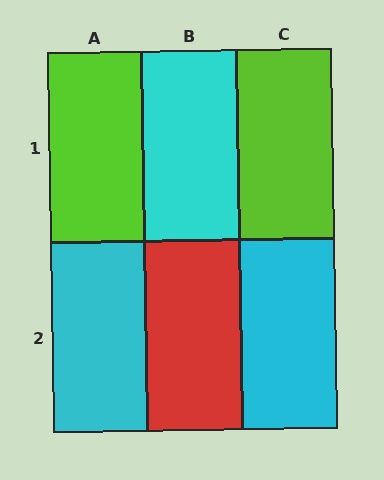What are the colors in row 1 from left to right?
Lime, cyan, lime.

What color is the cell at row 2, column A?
Cyan.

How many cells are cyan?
3 cells are cyan.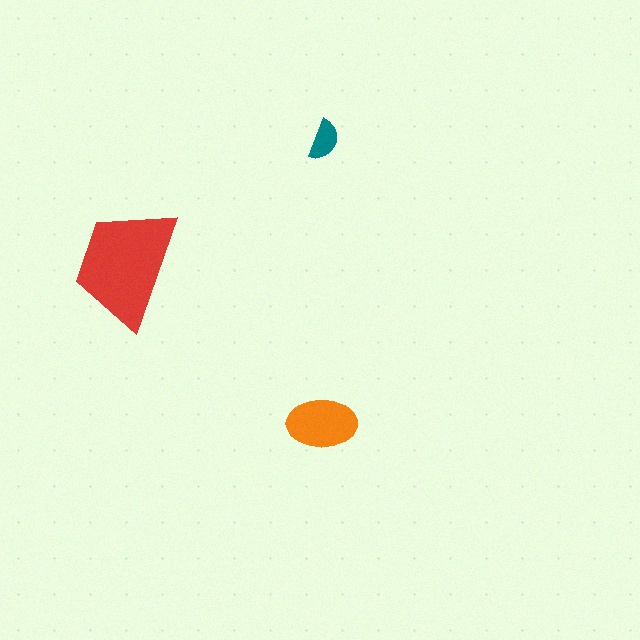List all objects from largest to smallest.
The red trapezoid, the orange ellipse, the teal semicircle.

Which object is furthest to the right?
The teal semicircle is rightmost.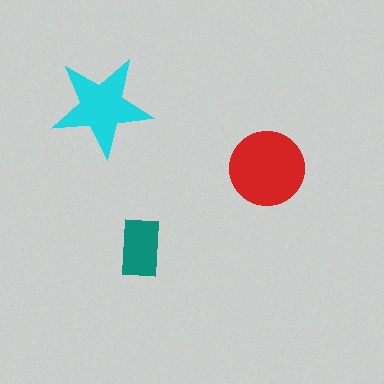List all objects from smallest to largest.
The teal rectangle, the cyan star, the red circle.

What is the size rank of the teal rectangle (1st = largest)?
3rd.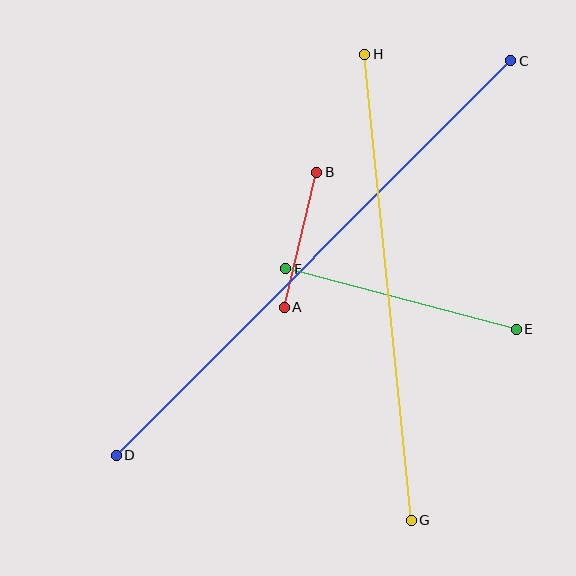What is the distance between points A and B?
The distance is approximately 139 pixels.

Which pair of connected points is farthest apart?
Points C and D are farthest apart.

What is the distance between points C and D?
The distance is approximately 558 pixels.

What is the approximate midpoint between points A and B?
The midpoint is at approximately (300, 240) pixels.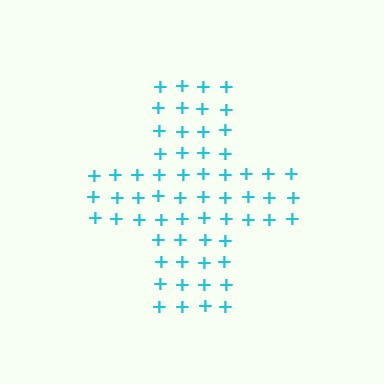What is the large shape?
The large shape is a cross.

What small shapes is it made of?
It is made of small plus signs.